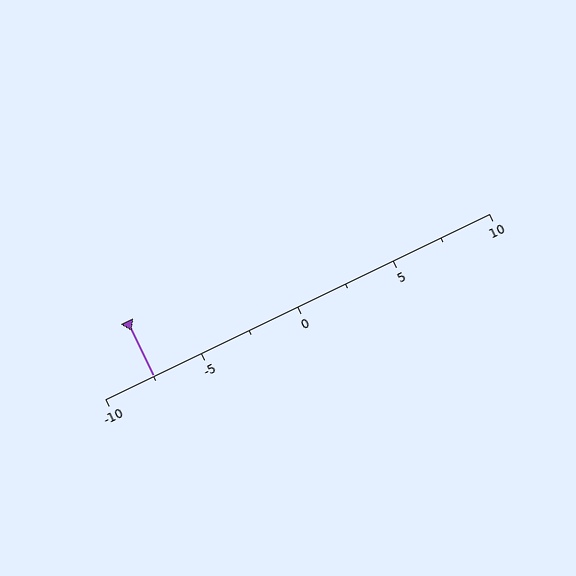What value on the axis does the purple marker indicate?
The marker indicates approximately -7.5.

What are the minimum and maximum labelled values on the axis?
The axis runs from -10 to 10.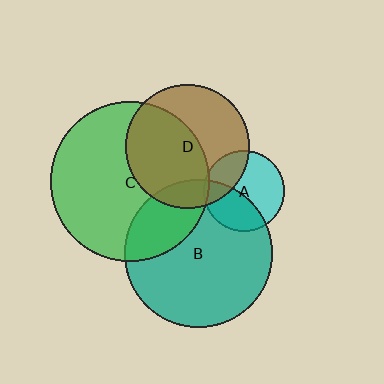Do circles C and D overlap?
Yes.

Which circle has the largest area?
Circle C (green).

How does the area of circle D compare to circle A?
Approximately 2.3 times.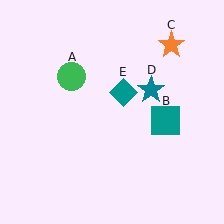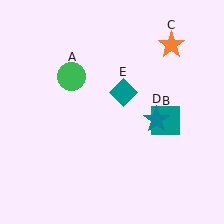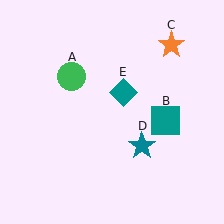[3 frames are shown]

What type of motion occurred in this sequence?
The teal star (object D) rotated clockwise around the center of the scene.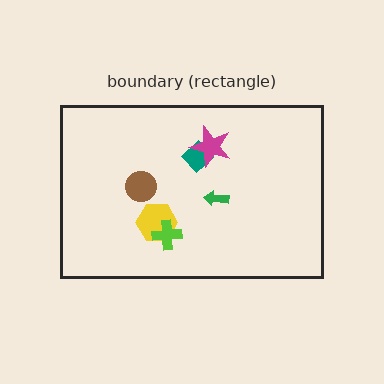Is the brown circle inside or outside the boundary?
Inside.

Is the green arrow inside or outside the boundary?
Inside.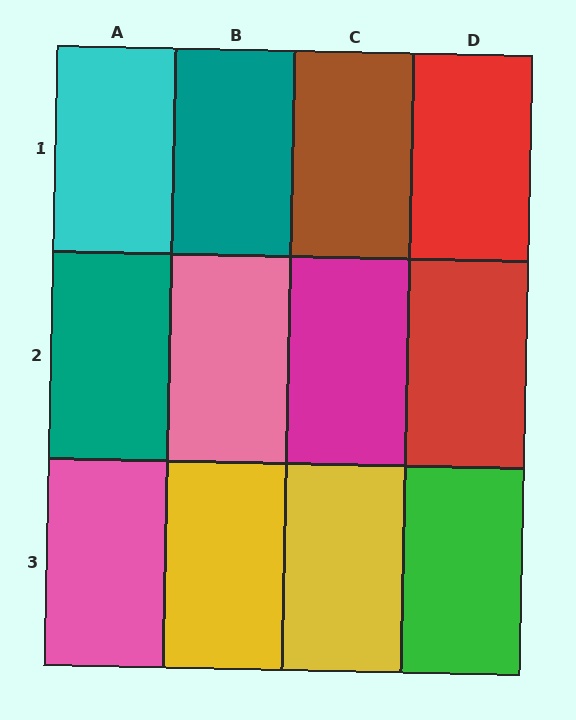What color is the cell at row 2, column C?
Magenta.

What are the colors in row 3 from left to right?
Pink, yellow, yellow, green.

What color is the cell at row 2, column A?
Teal.